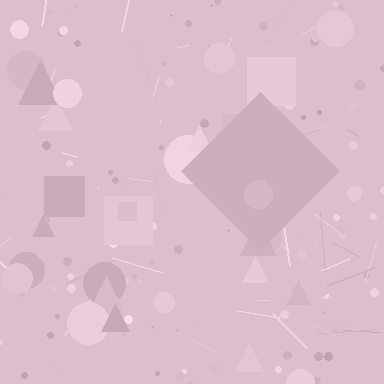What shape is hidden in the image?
A diamond is hidden in the image.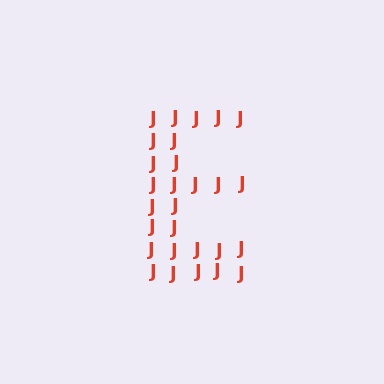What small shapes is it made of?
It is made of small letter J's.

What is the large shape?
The large shape is the letter E.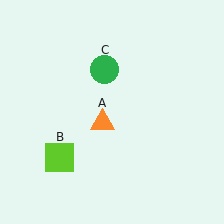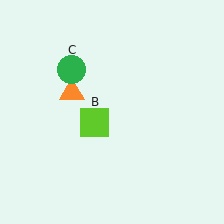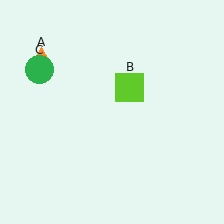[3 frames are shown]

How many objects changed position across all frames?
3 objects changed position: orange triangle (object A), lime square (object B), green circle (object C).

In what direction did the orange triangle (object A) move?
The orange triangle (object A) moved up and to the left.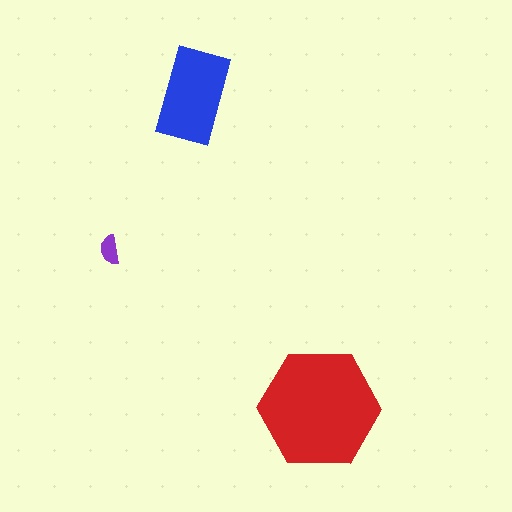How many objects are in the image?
There are 3 objects in the image.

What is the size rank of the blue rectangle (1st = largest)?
2nd.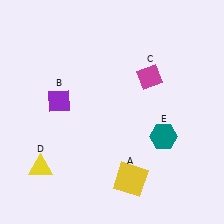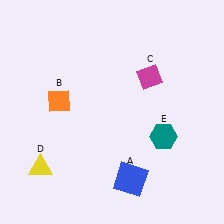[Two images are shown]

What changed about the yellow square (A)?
In Image 1, A is yellow. In Image 2, it changed to blue.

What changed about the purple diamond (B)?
In Image 1, B is purple. In Image 2, it changed to orange.